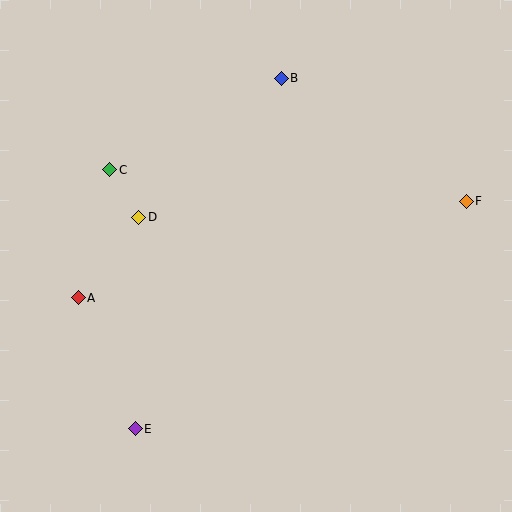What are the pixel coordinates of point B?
Point B is at (281, 78).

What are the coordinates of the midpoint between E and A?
The midpoint between E and A is at (107, 363).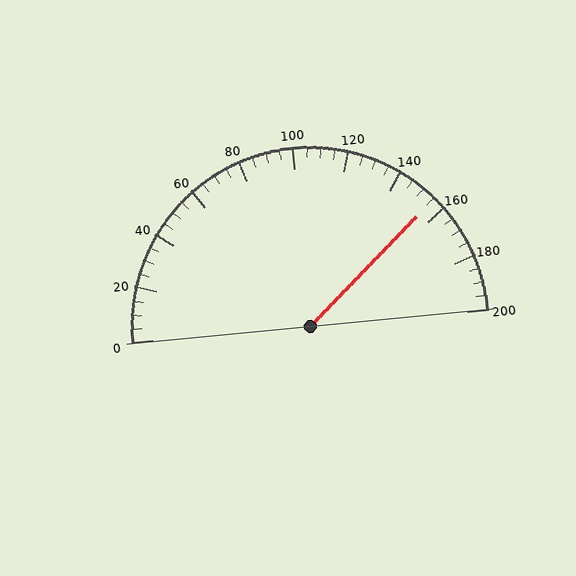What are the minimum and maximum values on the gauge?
The gauge ranges from 0 to 200.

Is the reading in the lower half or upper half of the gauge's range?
The reading is in the upper half of the range (0 to 200).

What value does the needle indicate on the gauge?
The needle indicates approximately 155.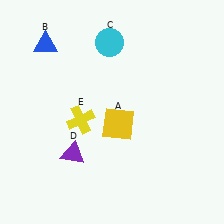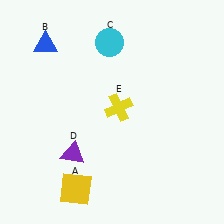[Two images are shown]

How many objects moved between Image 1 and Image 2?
2 objects moved between the two images.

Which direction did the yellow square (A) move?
The yellow square (A) moved down.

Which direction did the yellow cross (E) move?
The yellow cross (E) moved right.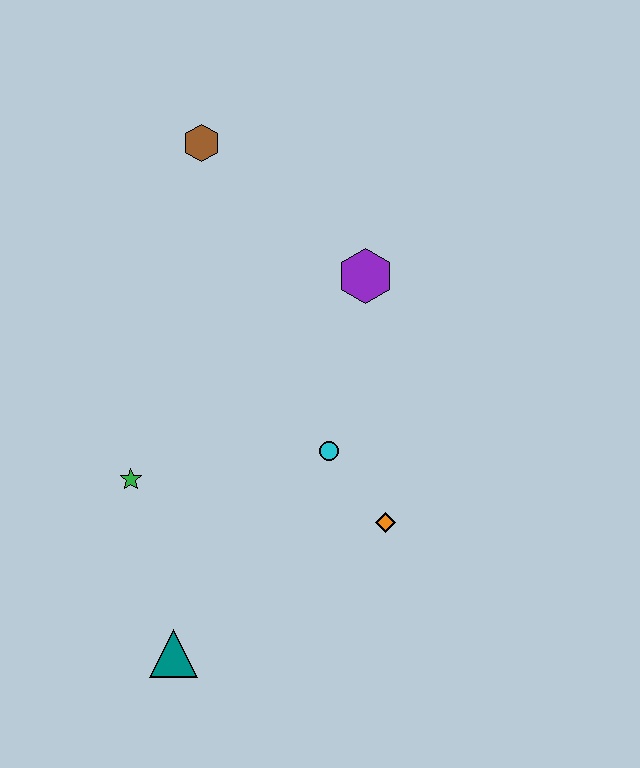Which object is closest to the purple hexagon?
The cyan circle is closest to the purple hexagon.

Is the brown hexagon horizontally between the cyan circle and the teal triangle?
Yes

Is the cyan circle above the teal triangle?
Yes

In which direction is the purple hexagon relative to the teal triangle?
The purple hexagon is above the teal triangle.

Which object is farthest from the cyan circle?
The brown hexagon is farthest from the cyan circle.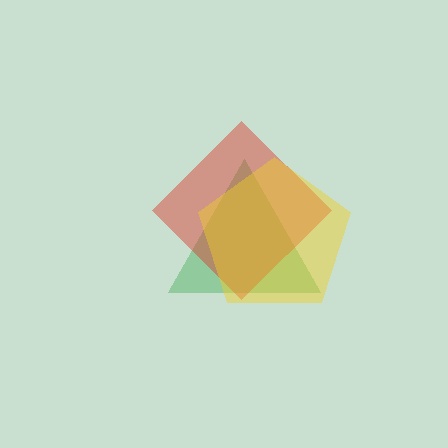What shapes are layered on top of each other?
The layered shapes are: a green triangle, a red diamond, a yellow pentagon.